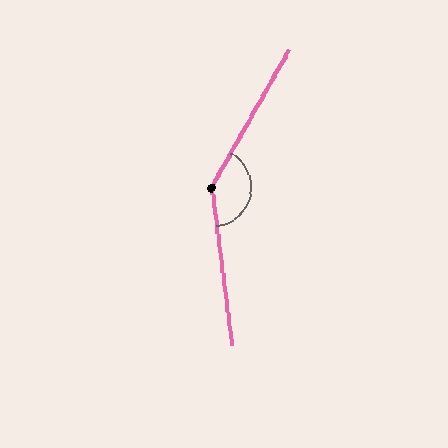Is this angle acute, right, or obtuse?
It is obtuse.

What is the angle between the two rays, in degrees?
Approximately 144 degrees.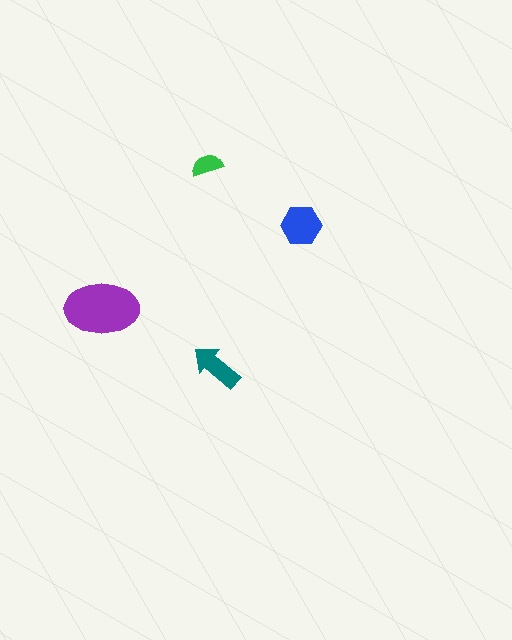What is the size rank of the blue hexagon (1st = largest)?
2nd.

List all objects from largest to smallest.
The purple ellipse, the blue hexagon, the teal arrow, the green semicircle.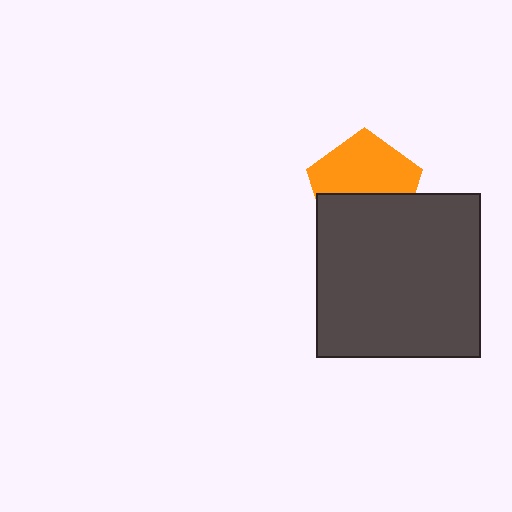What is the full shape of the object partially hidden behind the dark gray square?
The partially hidden object is an orange pentagon.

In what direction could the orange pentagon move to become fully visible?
The orange pentagon could move up. That would shift it out from behind the dark gray square entirely.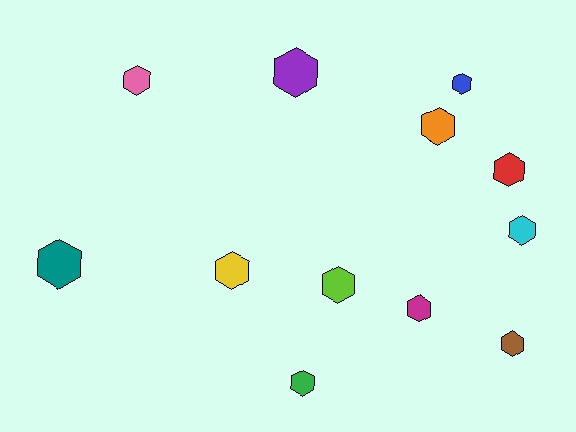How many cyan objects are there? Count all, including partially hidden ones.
There is 1 cyan object.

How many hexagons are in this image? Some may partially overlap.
There are 12 hexagons.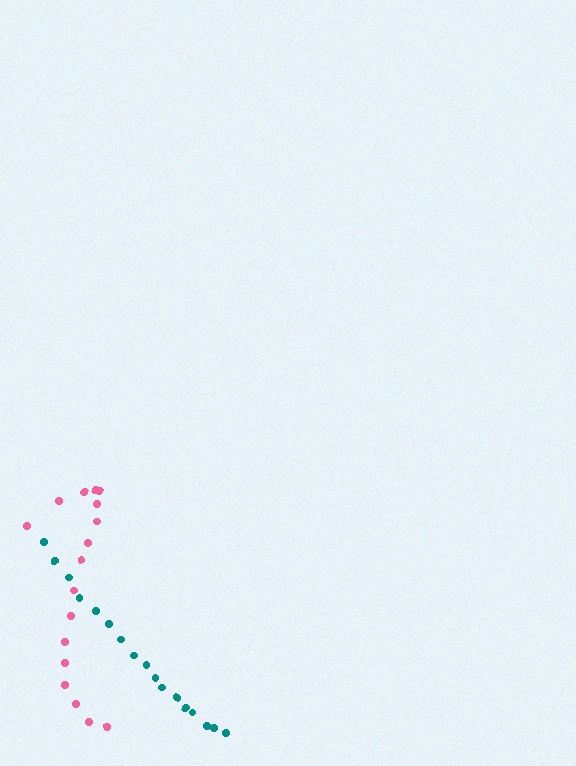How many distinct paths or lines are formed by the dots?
There are 2 distinct paths.